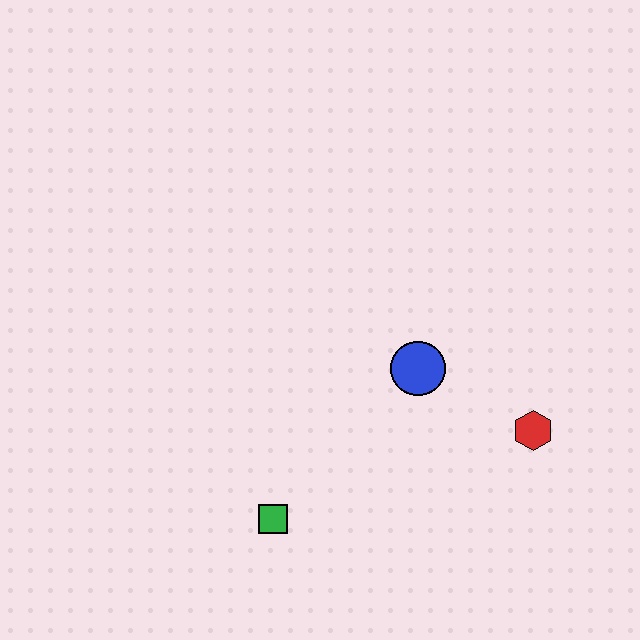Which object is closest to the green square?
The blue circle is closest to the green square.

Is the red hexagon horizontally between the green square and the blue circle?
No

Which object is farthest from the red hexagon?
The green square is farthest from the red hexagon.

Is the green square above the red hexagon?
No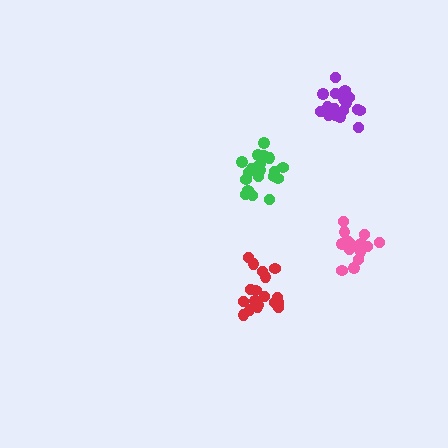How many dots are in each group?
Group 1: 18 dots, Group 2: 20 dots, Group 3: 15 dots, Group 4: 18 dots (71 total).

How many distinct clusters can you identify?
There are 4 distinct clusters.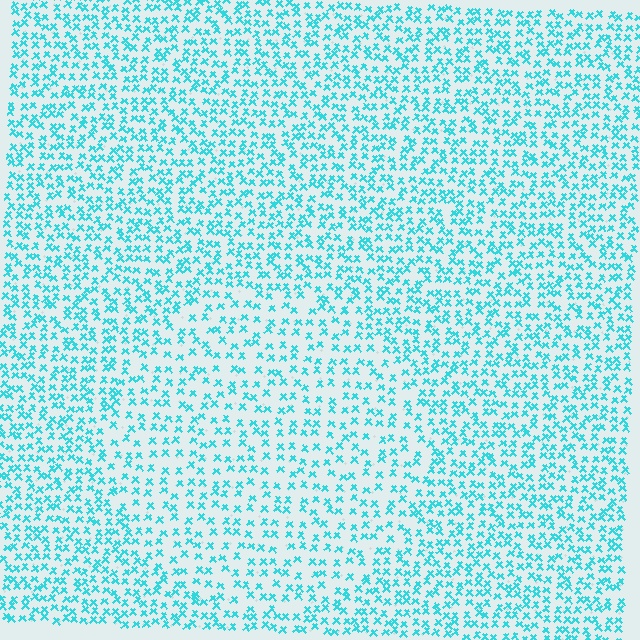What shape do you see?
I see a circle.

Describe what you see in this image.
The image contains small cyan elements arranged at two different densities. A circle-shaped region is visible where the elements are less densely packed than the surrounding area.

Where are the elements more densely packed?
The elements are more densely packed outside the circle boundary.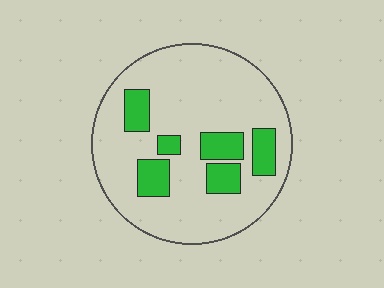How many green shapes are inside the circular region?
6.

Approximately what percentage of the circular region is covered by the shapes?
Approximately 20%.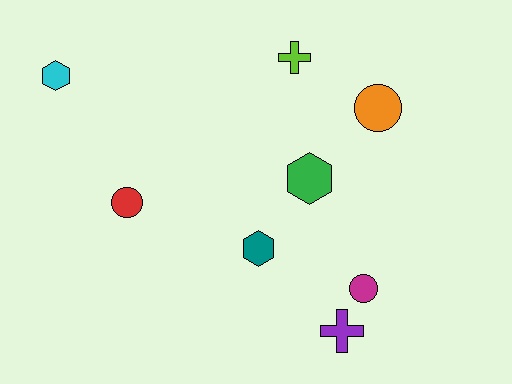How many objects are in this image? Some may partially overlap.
There are 8 objects.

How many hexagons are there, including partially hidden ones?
There are 3 hexagons.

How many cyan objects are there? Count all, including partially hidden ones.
There is 1 cyan object.